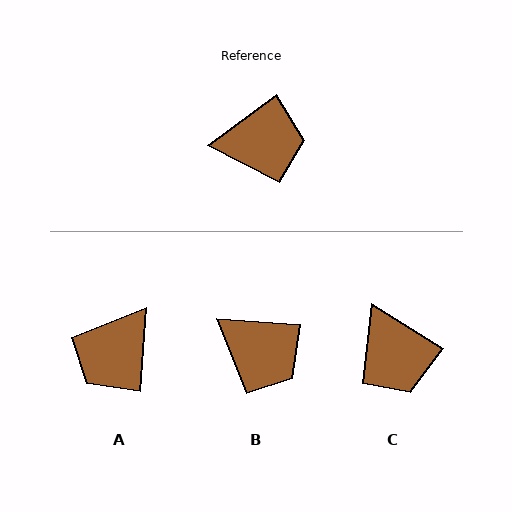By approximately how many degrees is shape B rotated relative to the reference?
Approximately 40 degrees clockwise.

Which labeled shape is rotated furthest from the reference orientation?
A, about 131 degrees away.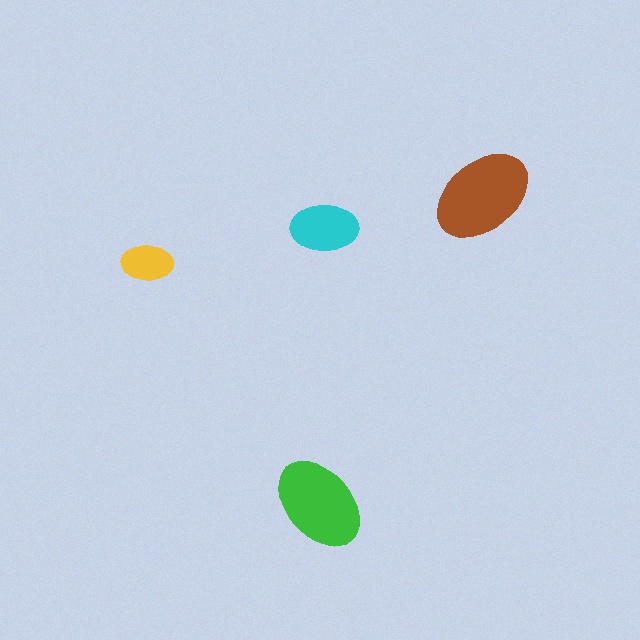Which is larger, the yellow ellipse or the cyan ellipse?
The cyan one.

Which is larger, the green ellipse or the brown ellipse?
The brown one.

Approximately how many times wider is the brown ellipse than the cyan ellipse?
About 1.5 times wider.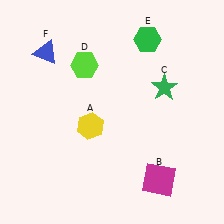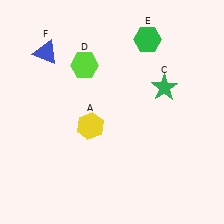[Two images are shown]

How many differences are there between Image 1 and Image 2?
There is 1 difference between the two images.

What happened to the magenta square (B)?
The magenta square (B) was removed in Image 2. It was in the bottom-right area of Image 1.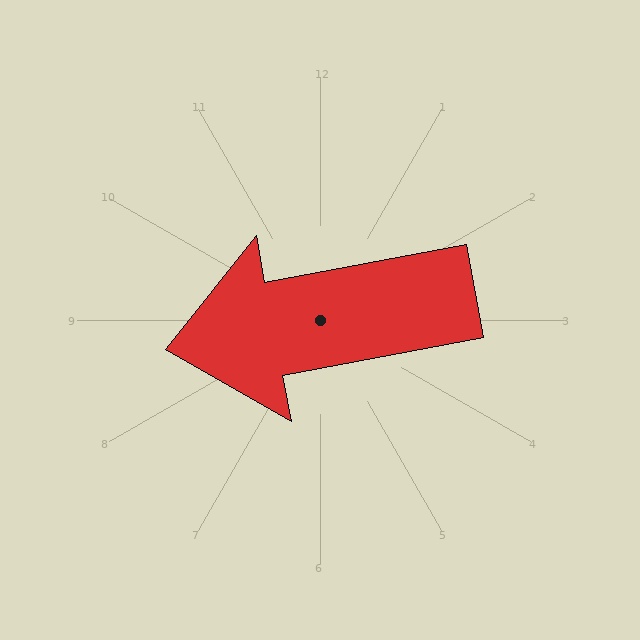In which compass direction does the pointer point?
West.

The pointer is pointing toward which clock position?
Roughly 9 o'clock.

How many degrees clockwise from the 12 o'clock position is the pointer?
Approximately 259 degrees.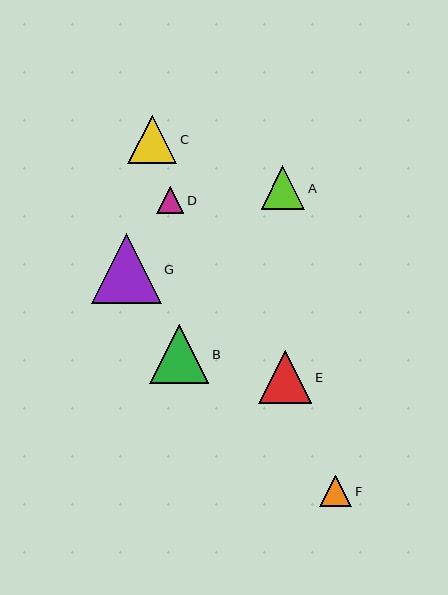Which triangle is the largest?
Triangle G is the largest with a size of approximately 70 pixels.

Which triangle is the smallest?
Triangle D is the smallest with a size of approximately 27 pixels.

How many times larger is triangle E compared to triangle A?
Triangle E is approximately 1.2 times the size of triangle A.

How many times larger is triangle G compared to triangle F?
Triangle G is approximately 2.2 times the size of triangle F.